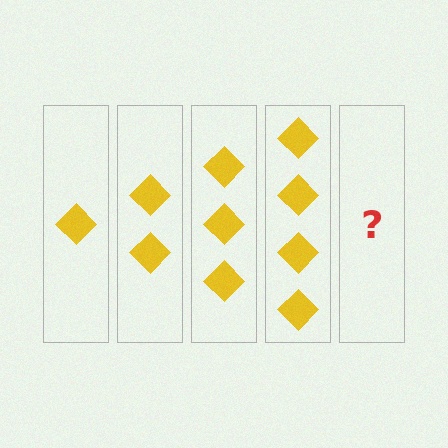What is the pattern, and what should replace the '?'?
The pattern is that each step adds one more diamond. The '?' should be 5 diamonds.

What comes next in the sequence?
The next element should be 5 diamonds.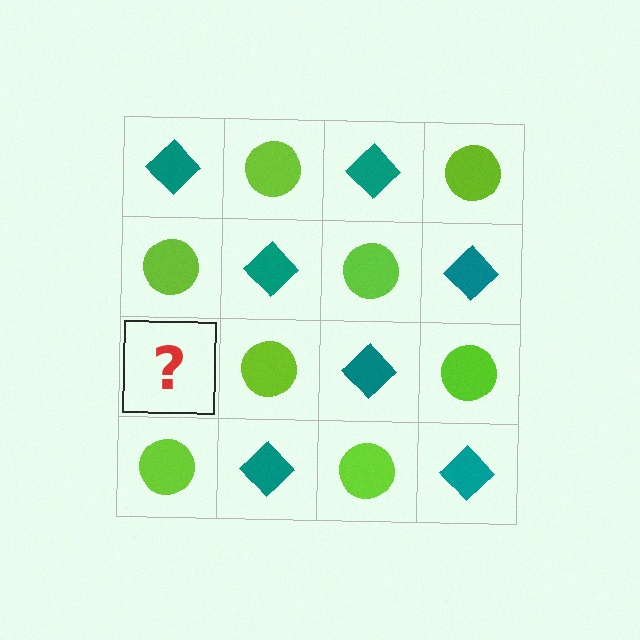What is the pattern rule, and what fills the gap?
The rule is that it alternates teal diamond and lime circle in a checkerboard pattern. The gap should be filled with a teal diamond.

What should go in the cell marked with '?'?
The missing cell should contain a teal diamond.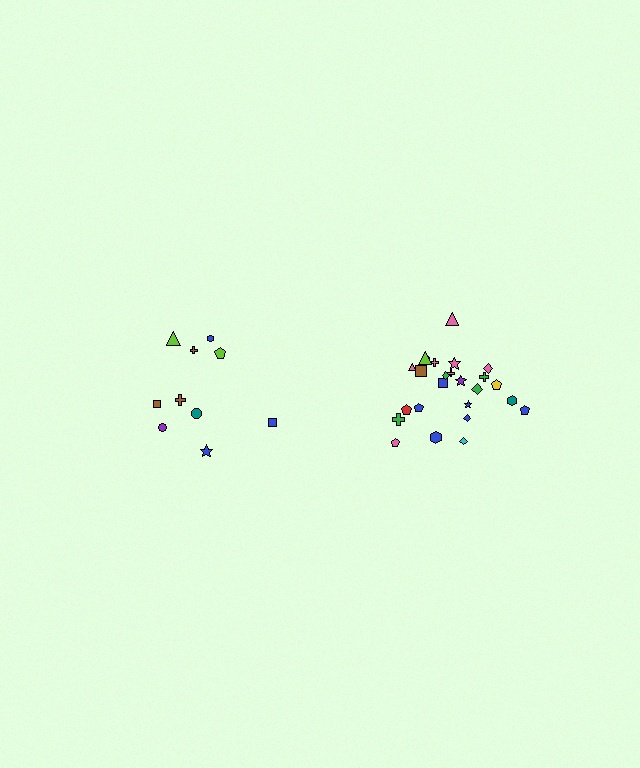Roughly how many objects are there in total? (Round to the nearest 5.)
Roughly 35 objects in total.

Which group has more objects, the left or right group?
The right group.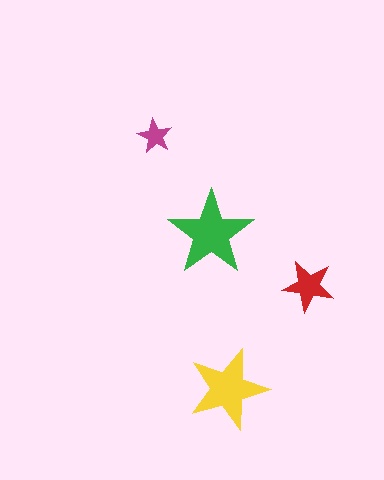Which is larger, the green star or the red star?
The green one.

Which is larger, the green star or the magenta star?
The green one.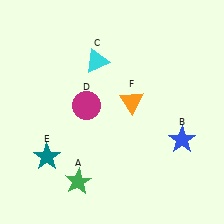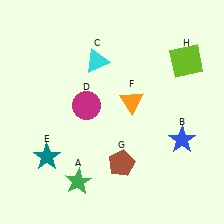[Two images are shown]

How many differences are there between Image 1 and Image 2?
There are 2 differences between the two images.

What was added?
A brown pentagon (G), a lime square (H) were added in Image 2.